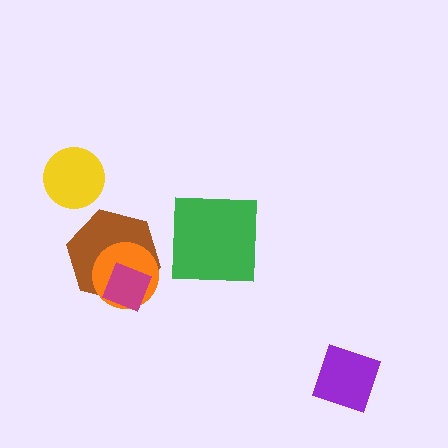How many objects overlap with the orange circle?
2 objects overlap with the orange circle.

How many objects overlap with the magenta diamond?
2 objects overlap with the magenta diamond.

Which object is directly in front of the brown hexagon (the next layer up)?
The orange circle is directly in front of the brown hexagon.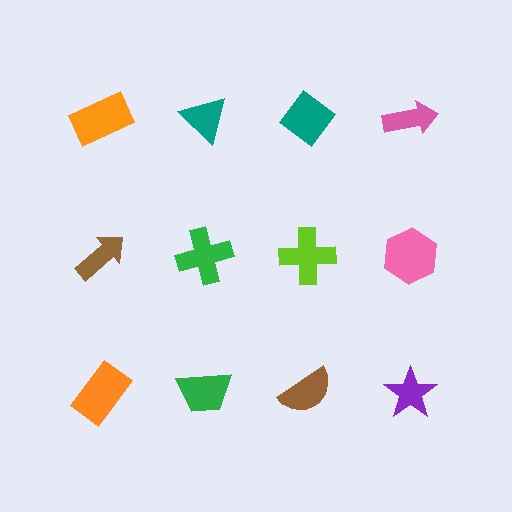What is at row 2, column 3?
A lime cross.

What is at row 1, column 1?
An orange rectangle.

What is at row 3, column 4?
A purple star.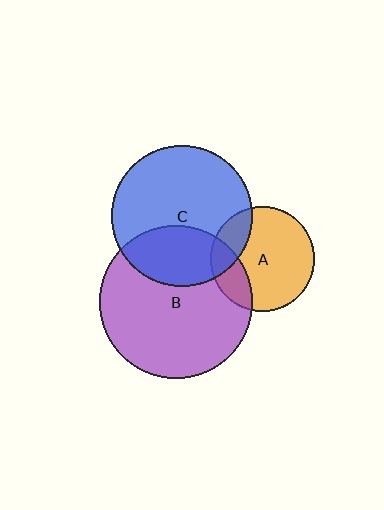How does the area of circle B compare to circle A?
Approximately 2.1 times.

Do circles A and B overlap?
Yes.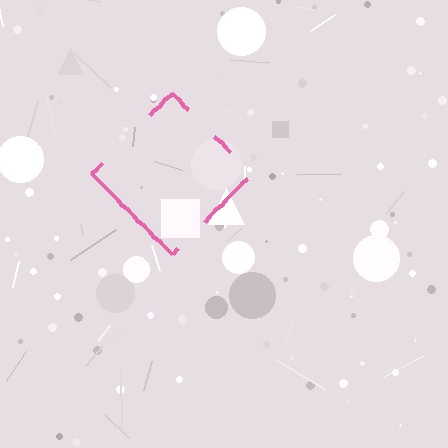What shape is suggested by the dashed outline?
The dashed outline suggests a diamond.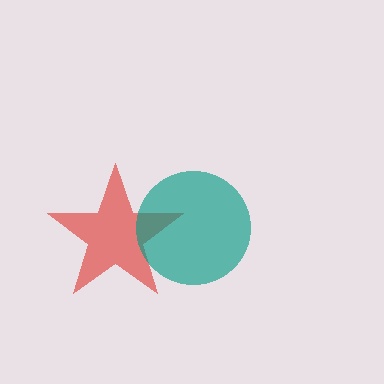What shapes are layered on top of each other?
The layered shapes are: a red star, a teal circle.